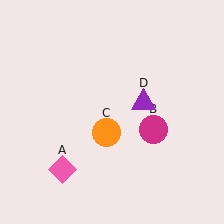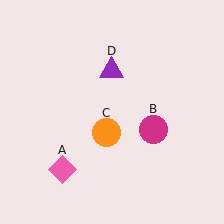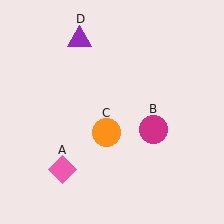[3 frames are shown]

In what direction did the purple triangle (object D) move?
The purple triangle (object D) moved up and to the left.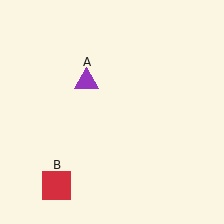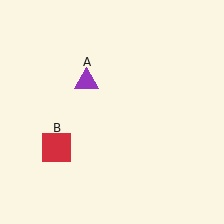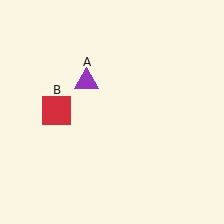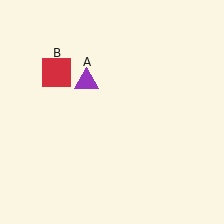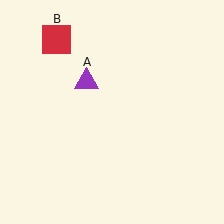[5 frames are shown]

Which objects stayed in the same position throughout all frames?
Purple triangle (object A) remained stationary.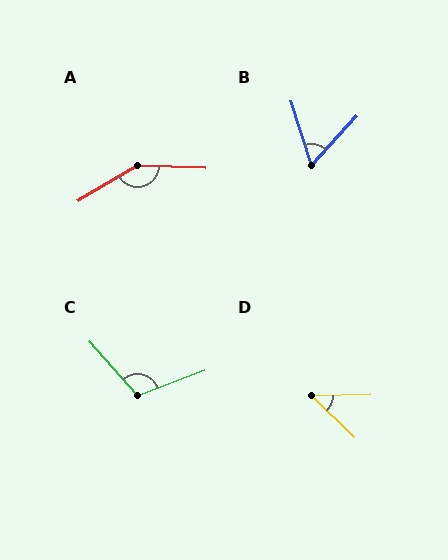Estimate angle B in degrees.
Approximately 60 degrees.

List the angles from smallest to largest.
D (46°), B (60°), C (111°), A (147°).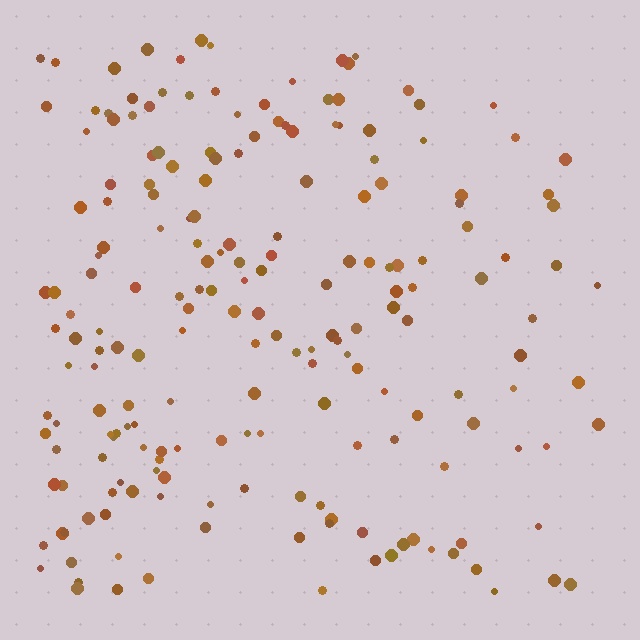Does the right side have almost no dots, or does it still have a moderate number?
Still a moderate number, just noticeably fewer than the left.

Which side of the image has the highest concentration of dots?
The left.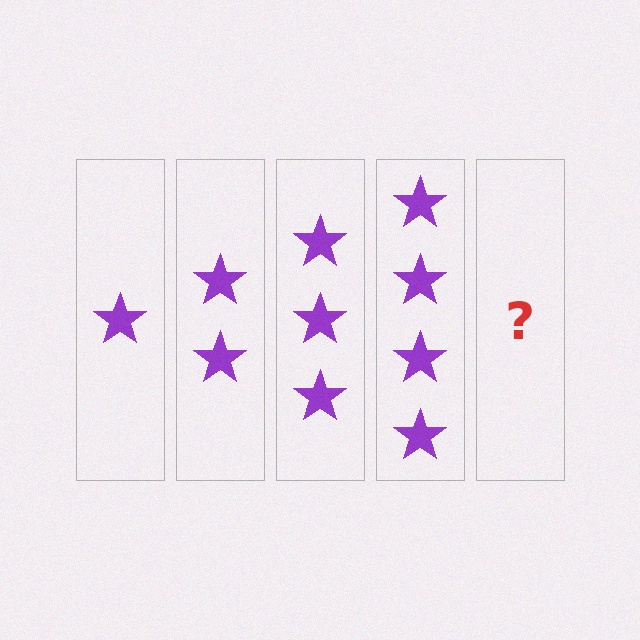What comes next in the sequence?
The next element should be 5 stars.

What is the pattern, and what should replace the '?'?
The pattern is that each step adds one more star. The '?' should be 5 stars.